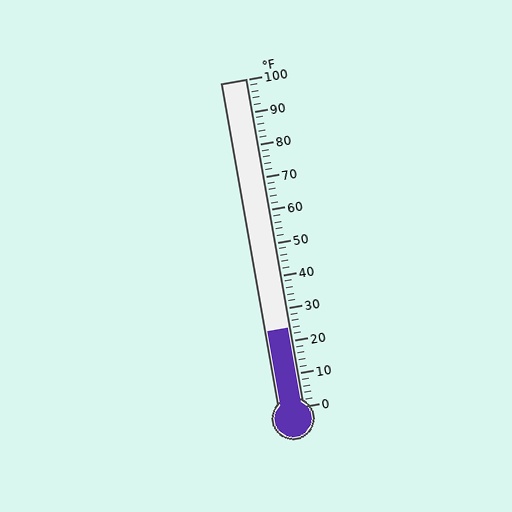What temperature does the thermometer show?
The thermometer shows approximately 24°F.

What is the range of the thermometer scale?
The thermometer scale ranges from 0°F to 100°F.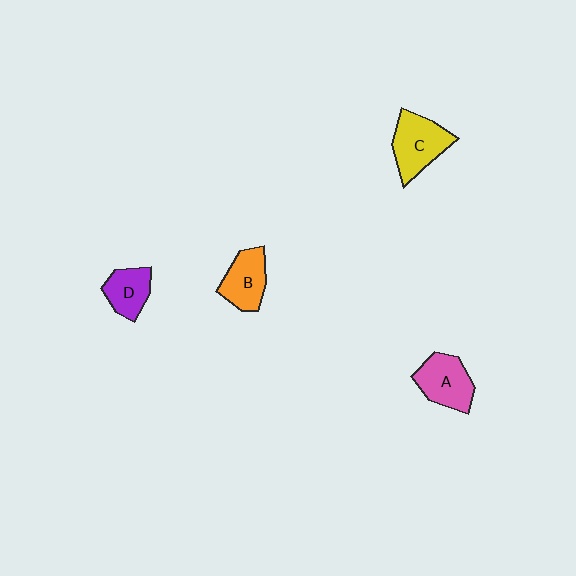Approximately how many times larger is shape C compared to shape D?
Approximately 1.5 times.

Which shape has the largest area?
Shape C (yellow).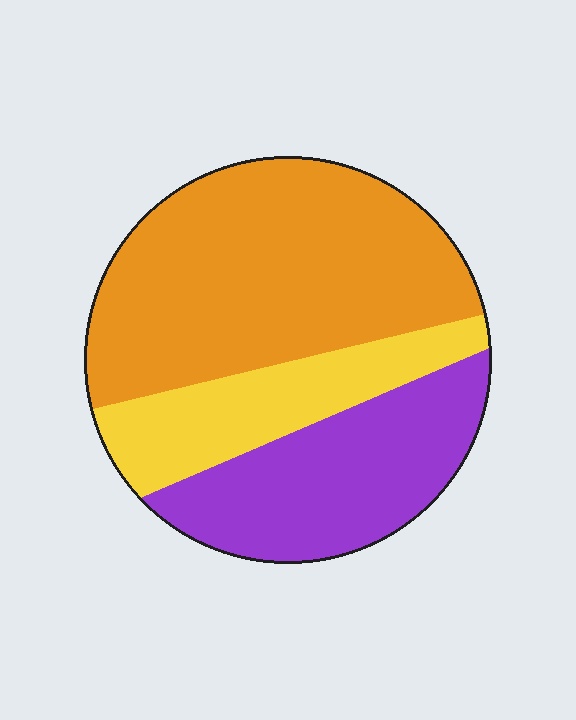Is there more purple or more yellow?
Purple.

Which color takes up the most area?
Orange, at roughly 50%.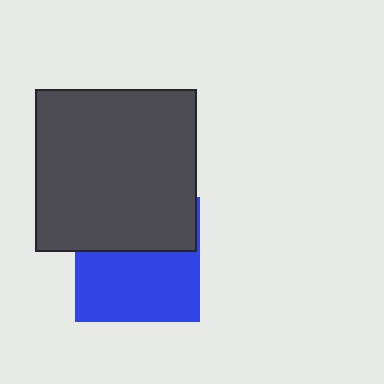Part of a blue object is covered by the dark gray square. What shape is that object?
It is a square.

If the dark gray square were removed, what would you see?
You would see the complete blue square.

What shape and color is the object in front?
The object in front is a dark gray square.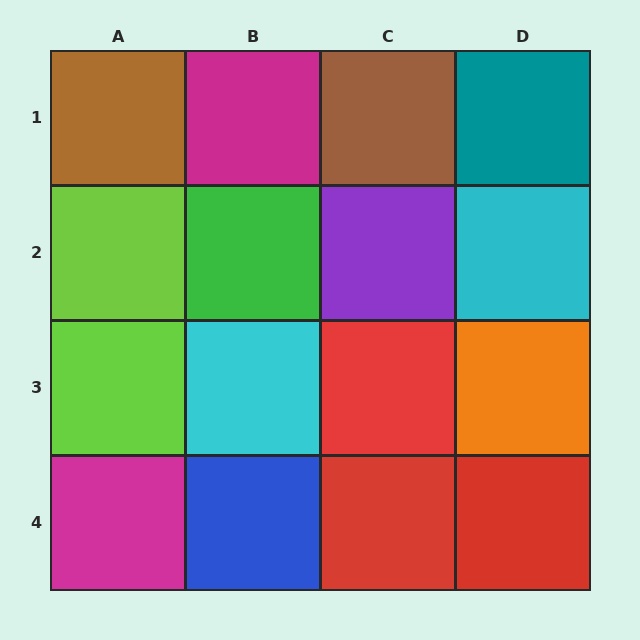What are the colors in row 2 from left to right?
Lime, green, purple, cyan.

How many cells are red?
3 cells are red.